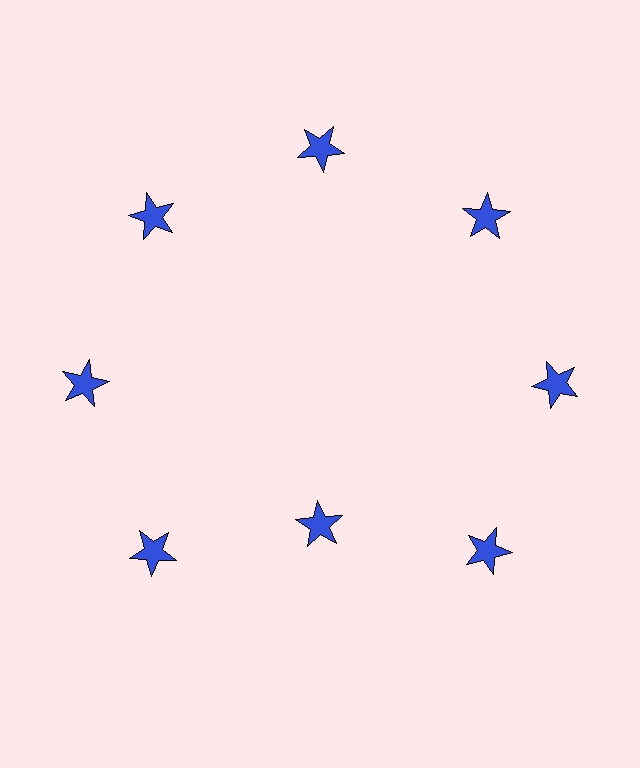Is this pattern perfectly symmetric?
No. The 8 blue stars are arranged in a ring, but one element near the 6 o'clock position is pulled inward toward the center, breaking the 8-fold rotational symmetry.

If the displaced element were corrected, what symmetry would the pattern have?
It would have 8-fold rotational symmetry — the pattern would map onto itself every 45 degrees.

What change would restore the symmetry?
The symmetry would be restored by moving it outward, back onto the ring so that all 8 stars sit at equal angles and equal distance from the center.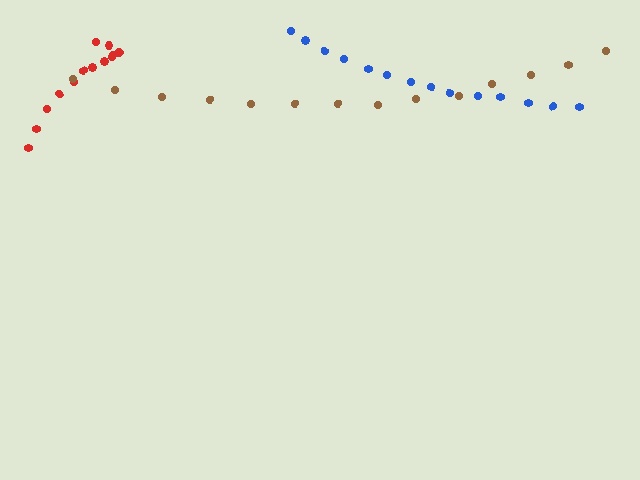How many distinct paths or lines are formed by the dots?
There are 3 distinct paths.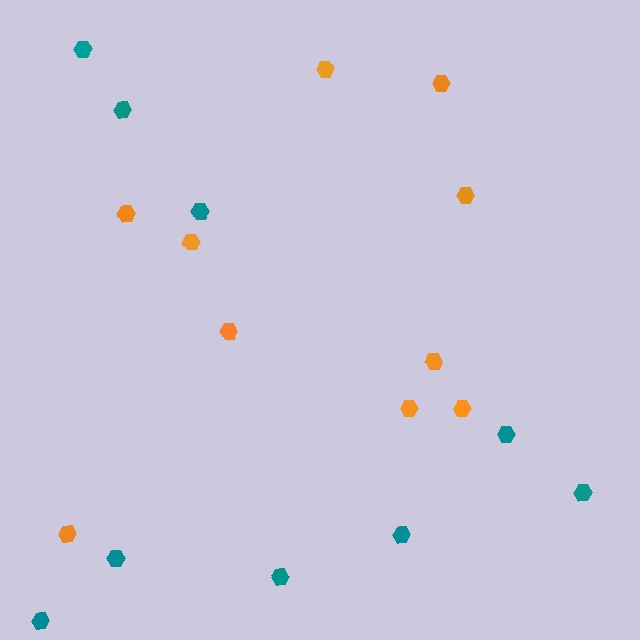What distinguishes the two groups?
There are 2 groups: one group of orange hexagons (10) and one group of teal hexagons (9).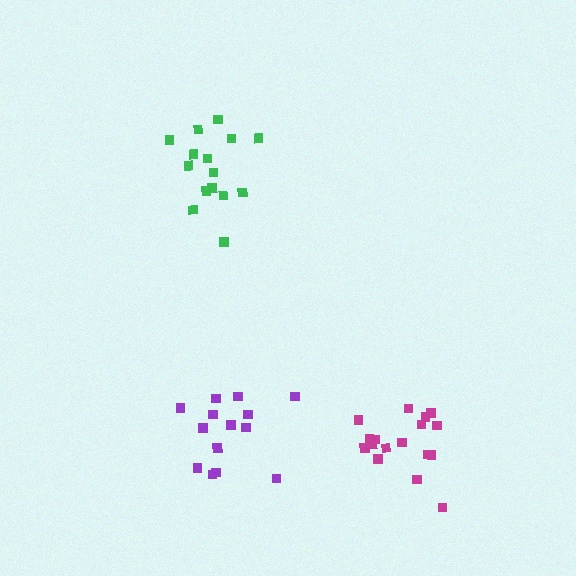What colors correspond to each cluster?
The clusters are colored: purple, green, magenta.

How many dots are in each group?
Group 1: 14 dots, Group 2: 15 dots, Group 3: 17 dots (46 total).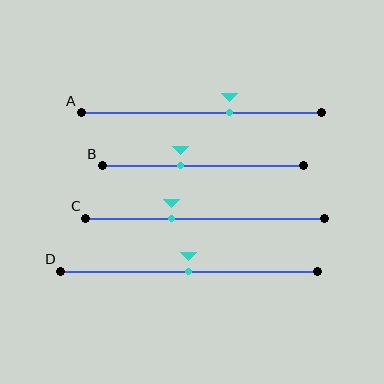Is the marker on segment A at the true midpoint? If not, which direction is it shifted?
No, the marker on segment A is shifted to the right by about 12% of the segment length.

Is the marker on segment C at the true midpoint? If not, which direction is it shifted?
No, the marker on segment C is shifted to the left by about 14% of the segment length.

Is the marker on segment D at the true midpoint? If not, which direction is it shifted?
Yes, the marker on segment D is at the true midpoint.